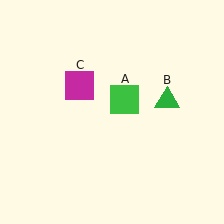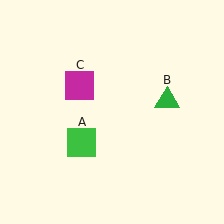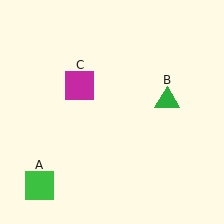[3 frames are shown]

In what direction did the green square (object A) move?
The green square (object A) moved down and to the left.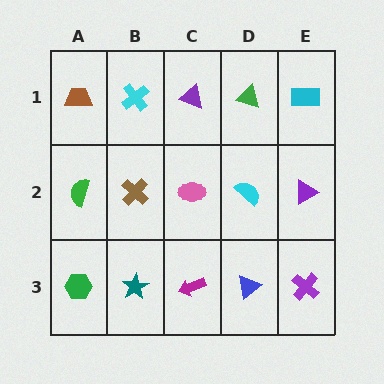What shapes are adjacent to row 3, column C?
A pink ellipse (row 2, column C), a teal star (row 3, column B), a blue triangle (row 3, column D).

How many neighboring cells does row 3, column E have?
2.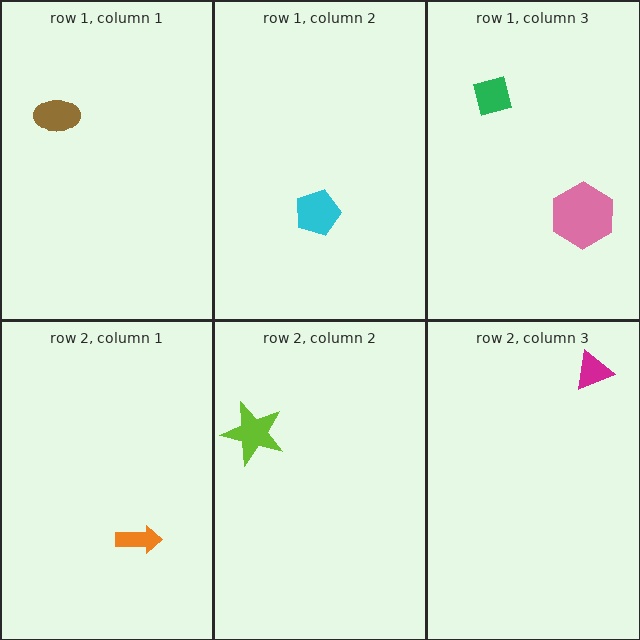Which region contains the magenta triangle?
The row 2, column 3 region.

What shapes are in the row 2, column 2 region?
The lime star.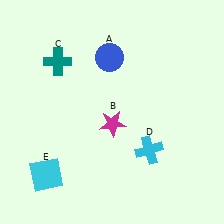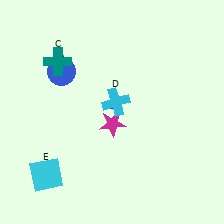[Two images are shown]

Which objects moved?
The objects that moved are: the blue circle (A), the cyan cross (D).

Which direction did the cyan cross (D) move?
The cyan cross (D) moved up.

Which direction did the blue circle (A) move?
The blue circle (A) moved left.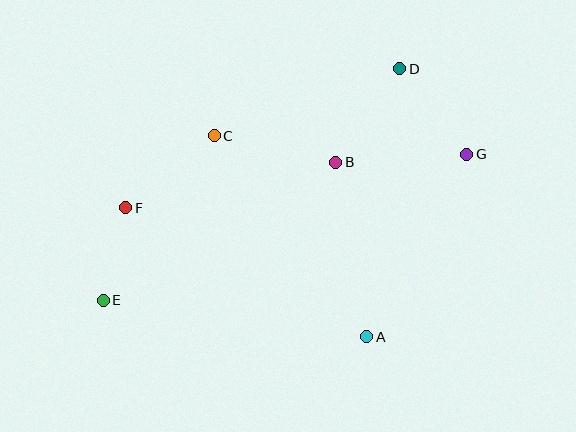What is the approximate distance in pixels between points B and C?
The distance between B and C is approximately 124 pixels.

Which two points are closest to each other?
Points E and F are closest to each other.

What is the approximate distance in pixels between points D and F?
The distance between D and F is approximately 307 pixels.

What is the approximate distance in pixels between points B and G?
The distance between B and G is approximately 131 pixels.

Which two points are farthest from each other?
Points E and G are farthest from each other.